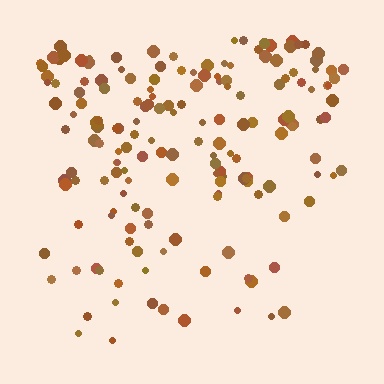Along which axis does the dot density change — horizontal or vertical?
Vertical.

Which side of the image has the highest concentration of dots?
The top.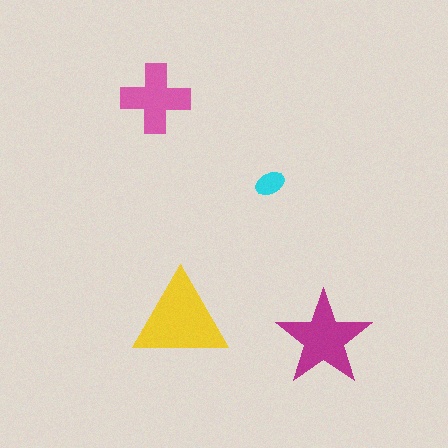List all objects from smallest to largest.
The cyan ellipse, the pink cross, the magenta star, the yellow triangle.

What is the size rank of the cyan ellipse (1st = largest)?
4th.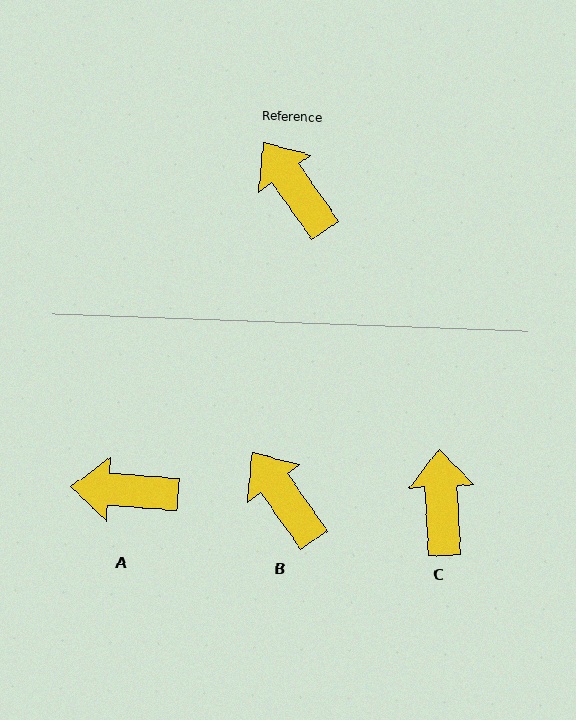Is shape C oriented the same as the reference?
No, it is off by about 33 degrees.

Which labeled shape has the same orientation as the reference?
B.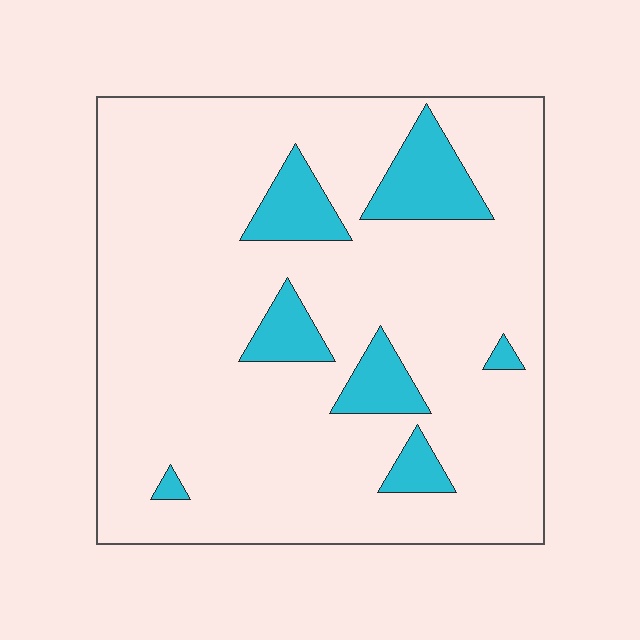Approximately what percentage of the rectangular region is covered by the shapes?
Approximately 15%.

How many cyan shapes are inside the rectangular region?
7.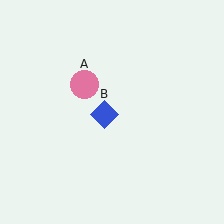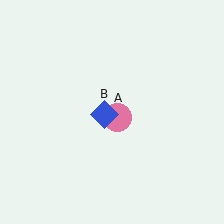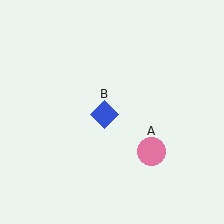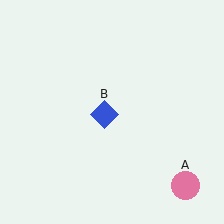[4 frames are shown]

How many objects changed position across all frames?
1 object changed position: pink circle (object A).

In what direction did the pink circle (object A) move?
The pink circle (object A) moved down and to the right.